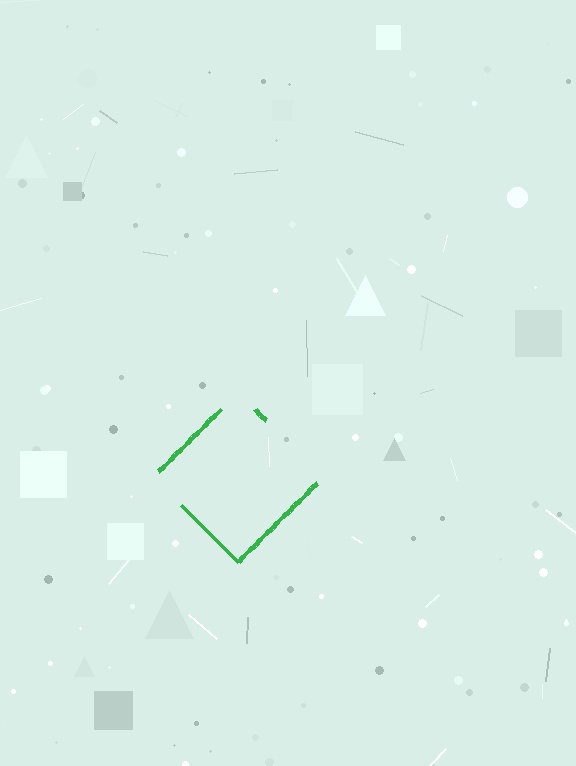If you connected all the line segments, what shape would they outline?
They would outline a diamond.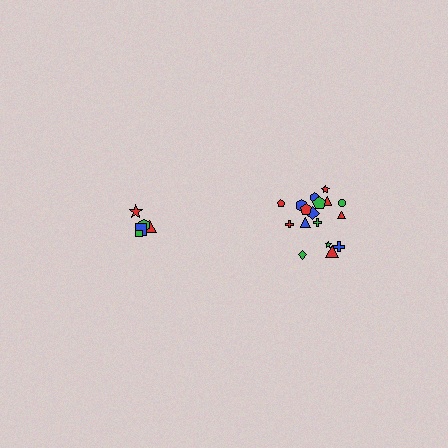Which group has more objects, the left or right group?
The right group.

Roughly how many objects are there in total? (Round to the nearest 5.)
Roughly 25 objects in total.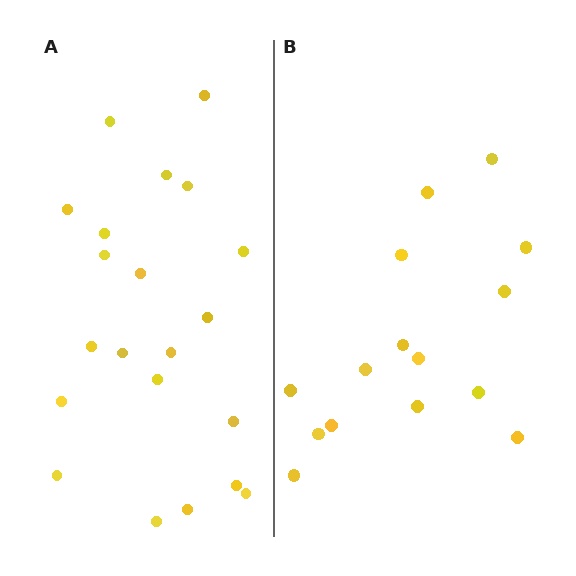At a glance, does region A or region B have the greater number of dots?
Region A (the left region) has more dots.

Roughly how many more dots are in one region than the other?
Region A has about 6 more dots than region B.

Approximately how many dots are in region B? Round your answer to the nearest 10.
About 20 dots. (The exact count is 15, which rounds to 20.)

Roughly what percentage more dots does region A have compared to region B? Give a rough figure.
About 40% more.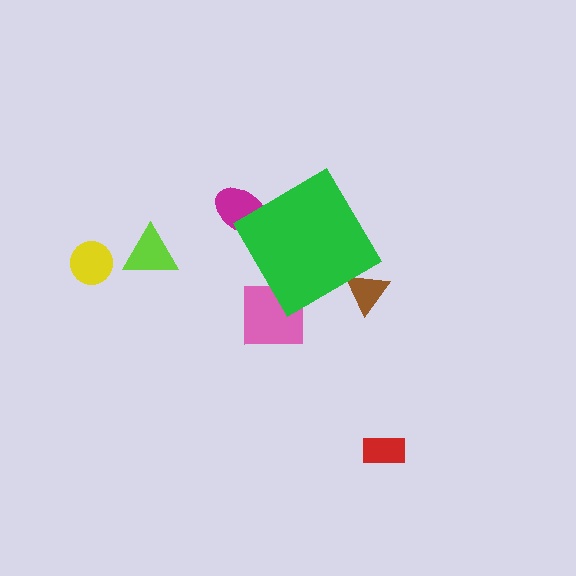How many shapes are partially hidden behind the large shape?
3 shapes are partially hidden.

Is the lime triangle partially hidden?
No, the lime triangle is fully visible.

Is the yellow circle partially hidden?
No, the yellow circle is fully visible.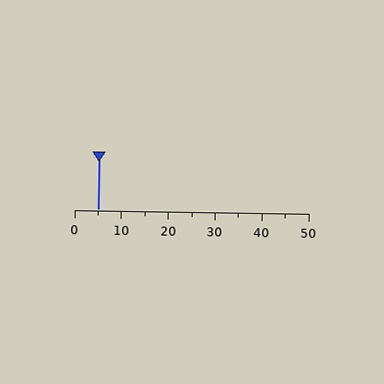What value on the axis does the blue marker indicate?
The marker indicates approximately 5.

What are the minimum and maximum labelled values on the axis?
The axis runs from 0 to 50.